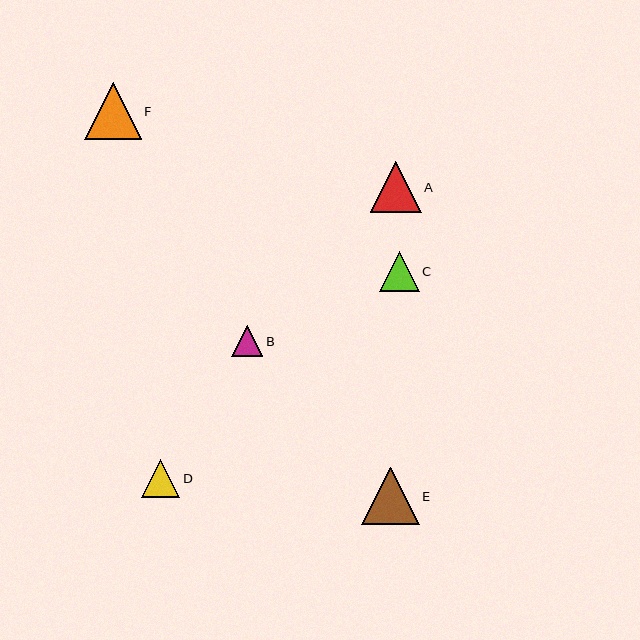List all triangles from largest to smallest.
From largest to smallest: E, F, A, C, D, B.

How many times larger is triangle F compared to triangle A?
Triangle F is approximately 1.1 times the size of triangle A.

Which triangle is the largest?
Triangle E is the largest with a size of approximately 58 pixels.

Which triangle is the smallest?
Triangle B is the smallest with a size of approximately 31 pixels.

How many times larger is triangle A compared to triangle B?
Triangle A is approximately 1.6 times the size of triangle B.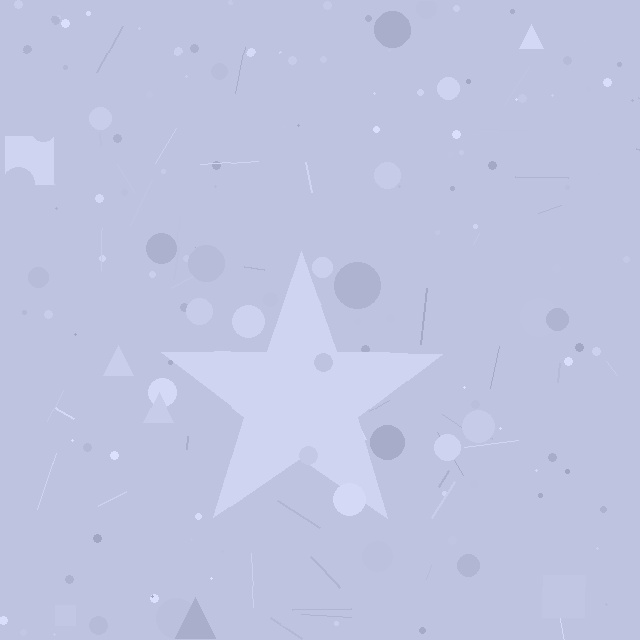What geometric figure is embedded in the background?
A star is embedded in the background.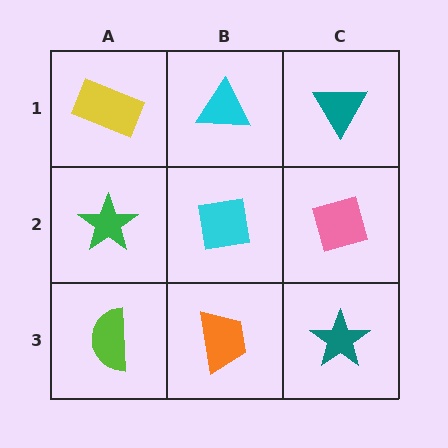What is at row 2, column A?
A green star.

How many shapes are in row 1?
3 shapes.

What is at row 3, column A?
A lime semicircle.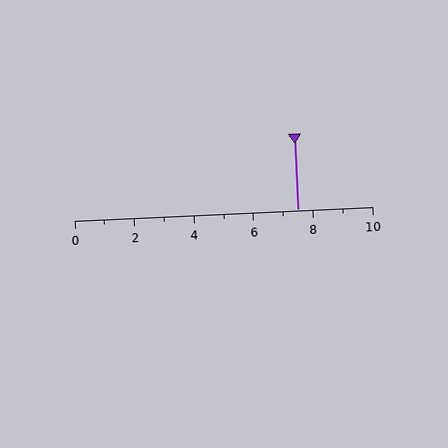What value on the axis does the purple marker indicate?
The marker indicates approximately 7.5.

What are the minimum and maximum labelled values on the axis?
The axis runs from 0 to 10.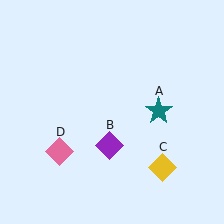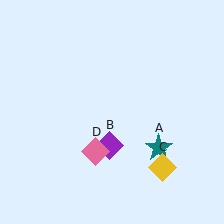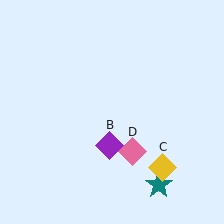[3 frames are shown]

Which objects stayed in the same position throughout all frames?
Purple diamond (object B) and yellow diamond (object C) remained stationary.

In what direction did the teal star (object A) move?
The teal star (object A) moved down.